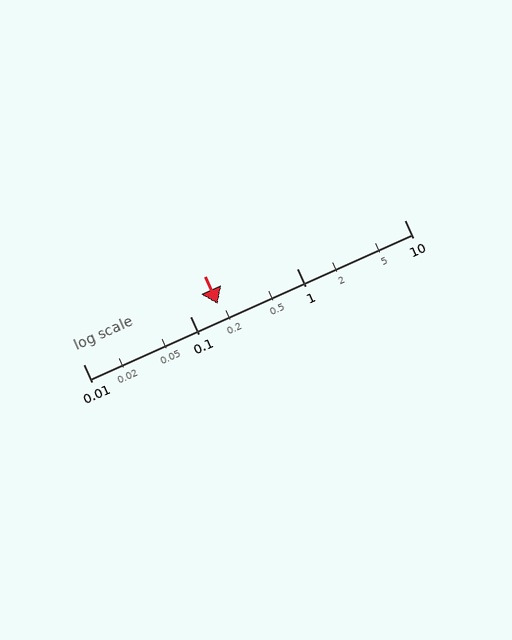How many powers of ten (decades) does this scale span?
The scale spans 3 decades, from 0.01 to 10.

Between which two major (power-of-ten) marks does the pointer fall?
The pointer is between 0.1 and 1.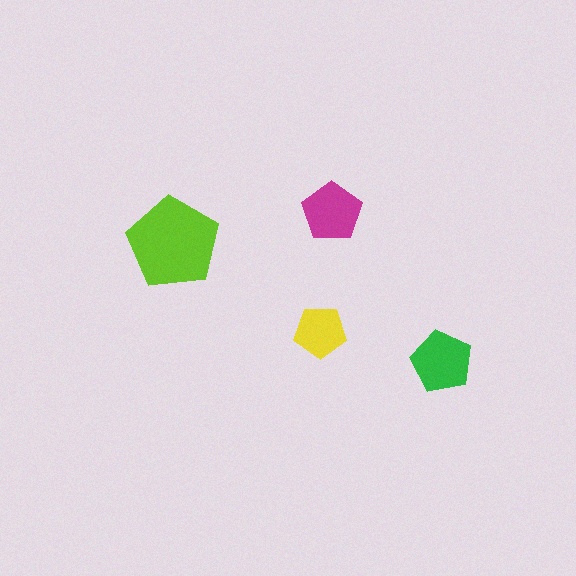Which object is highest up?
The magenta pentagon is topmost.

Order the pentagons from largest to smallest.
the lime one, the green one, the magenta one, the yellow one.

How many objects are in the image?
There are 4 objects in the image.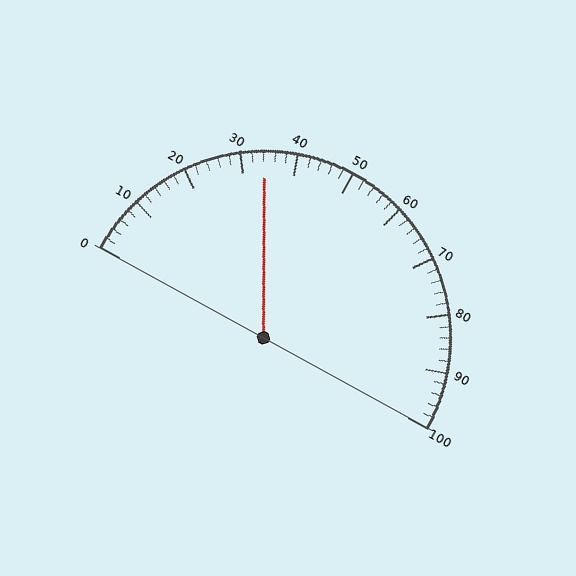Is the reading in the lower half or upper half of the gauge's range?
The reading is in the lower half of the range (0 to 100).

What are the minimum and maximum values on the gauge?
The gauge ranges from 0 to 100.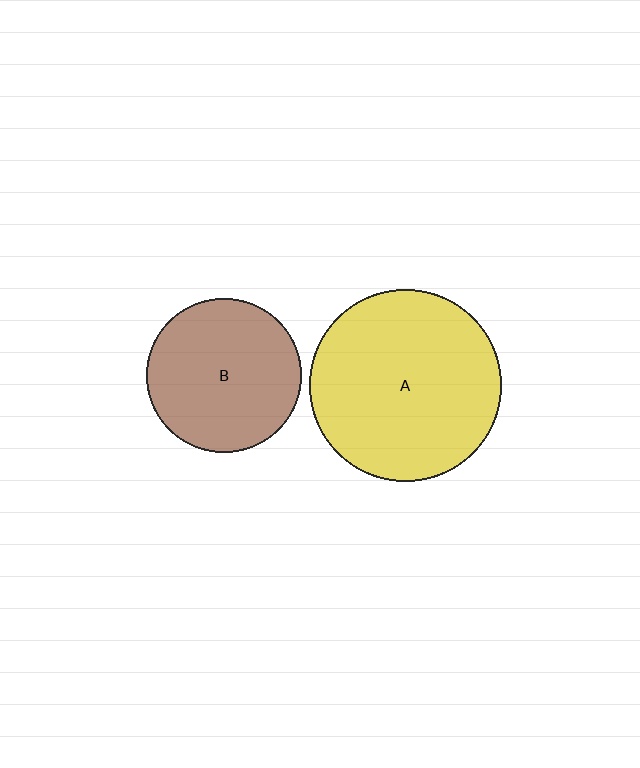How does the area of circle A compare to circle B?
Approximately 1.5 times.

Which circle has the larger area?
Circle A (yellow).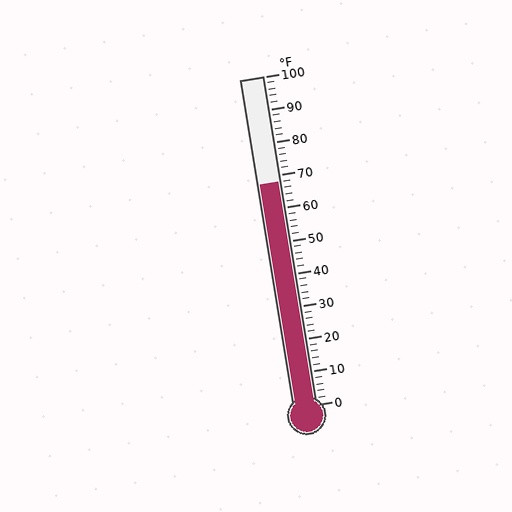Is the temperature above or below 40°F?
The temperature is above 40°F.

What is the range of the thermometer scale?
The thermometer scale ranges from 0°F to 100°F.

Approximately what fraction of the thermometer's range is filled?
The thermometer is filled to approximately 70% of its range.